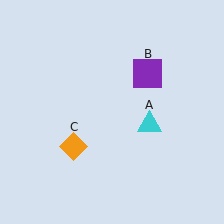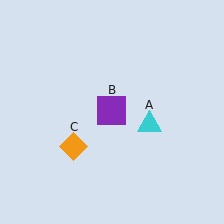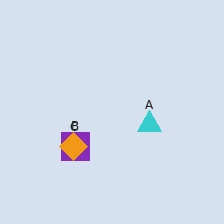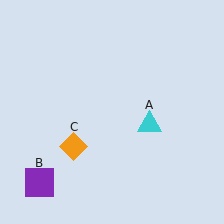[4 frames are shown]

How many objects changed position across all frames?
1 object changed position: purple square (object B).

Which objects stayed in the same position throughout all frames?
Cyan triangle (object A) and orange diamond (object C) remained stationary.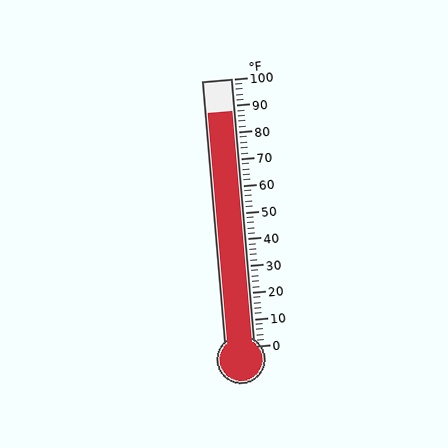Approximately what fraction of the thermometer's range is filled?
The thermometer is filled to approximately 90% of its range.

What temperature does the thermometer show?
The thermometer shows approximately 88°F.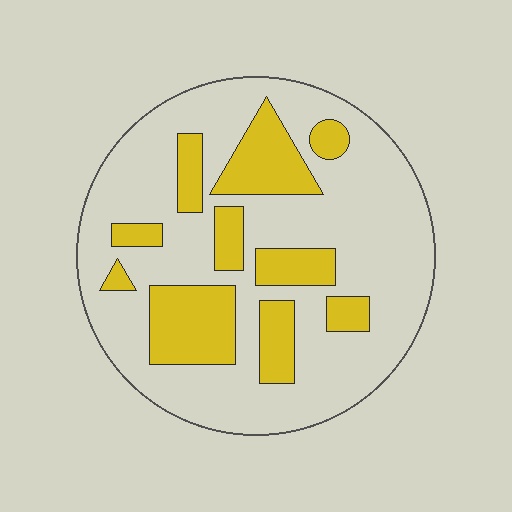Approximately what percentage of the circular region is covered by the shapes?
Approximately 25%.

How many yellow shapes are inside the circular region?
10.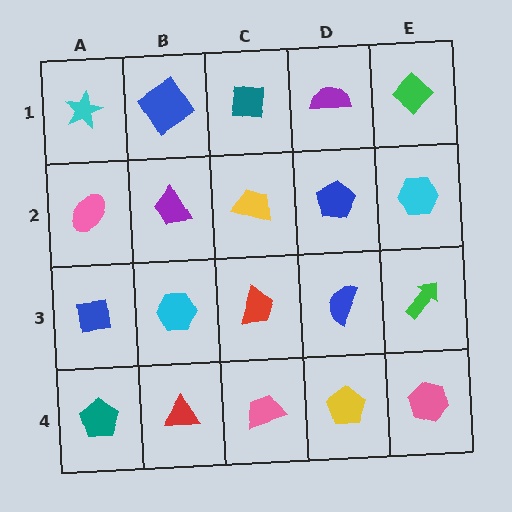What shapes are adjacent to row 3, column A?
A pink ellipse (row 2, column A), a teal pentagon (row 4, column A), a cyan hexagon (row 3, column B).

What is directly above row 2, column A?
A cyan star.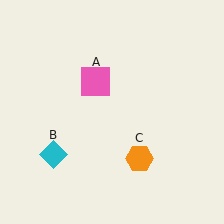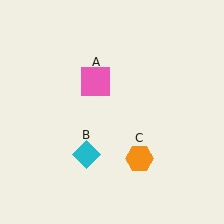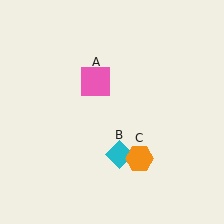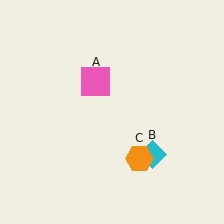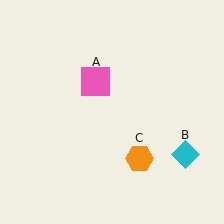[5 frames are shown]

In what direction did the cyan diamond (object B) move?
The cyan diamond (object B) moved right.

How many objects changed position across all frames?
1 object changed position: cyan diamond (object B).